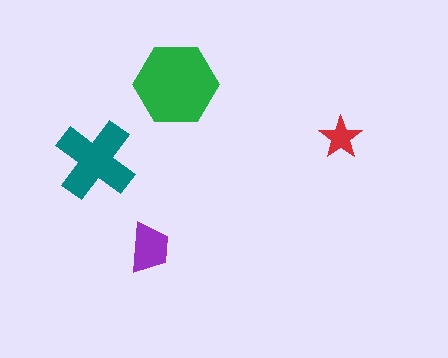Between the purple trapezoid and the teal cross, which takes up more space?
The teal cross.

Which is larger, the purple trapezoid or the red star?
The purple trapezoid.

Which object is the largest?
The green hexagon.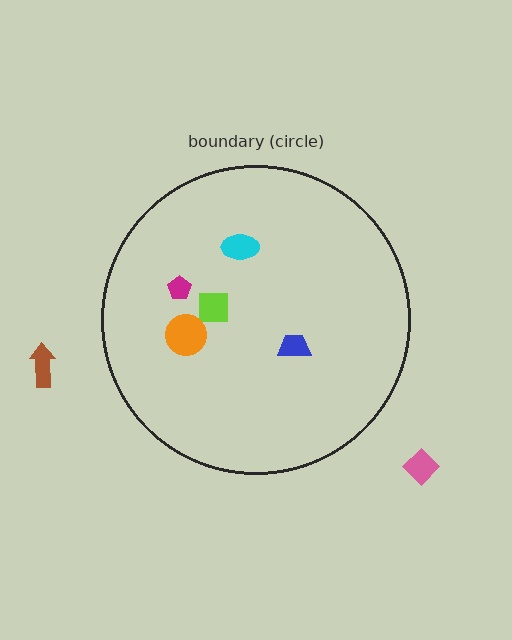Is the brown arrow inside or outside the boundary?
Outside.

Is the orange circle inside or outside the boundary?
Inside.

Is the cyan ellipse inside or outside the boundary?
Inside.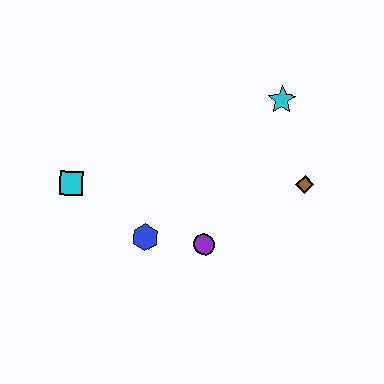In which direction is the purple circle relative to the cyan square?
The purple circle is to the right of the cyan square.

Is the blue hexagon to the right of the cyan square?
Yes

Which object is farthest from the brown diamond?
The cyan square is farthest from the brown diamond.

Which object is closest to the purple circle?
The blue hexagon is closest to the purple circle.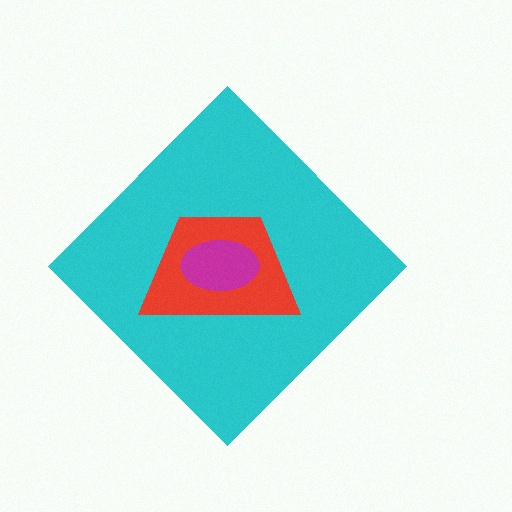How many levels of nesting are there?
3.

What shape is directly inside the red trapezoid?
The magenta ellipse.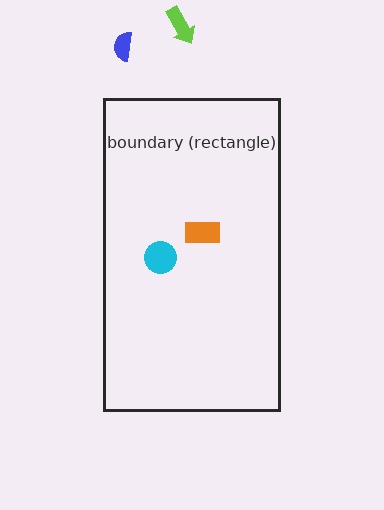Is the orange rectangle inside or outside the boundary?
Inside.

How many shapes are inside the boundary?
2 inside, 2 outside.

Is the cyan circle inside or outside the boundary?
Inside.